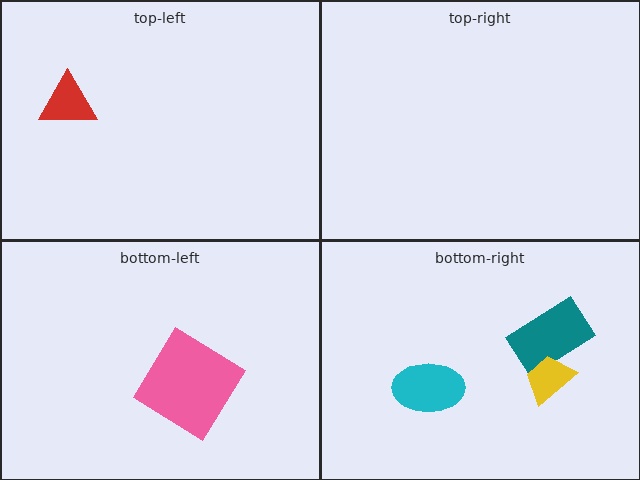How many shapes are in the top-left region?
1.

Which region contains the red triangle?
The top-left region.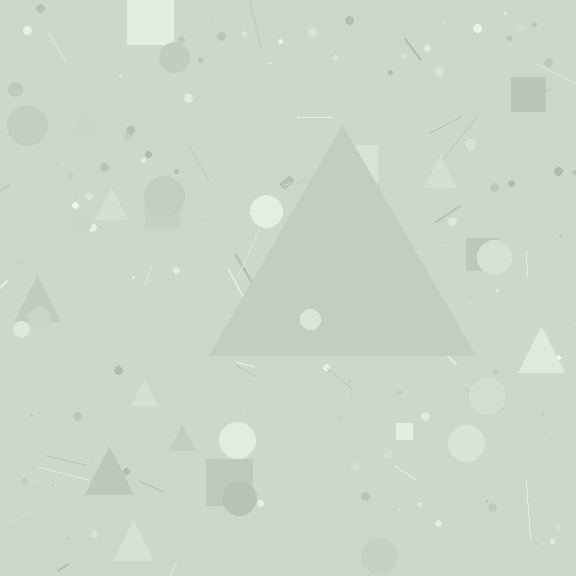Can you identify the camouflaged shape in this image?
The camouflaged shape is a triangle.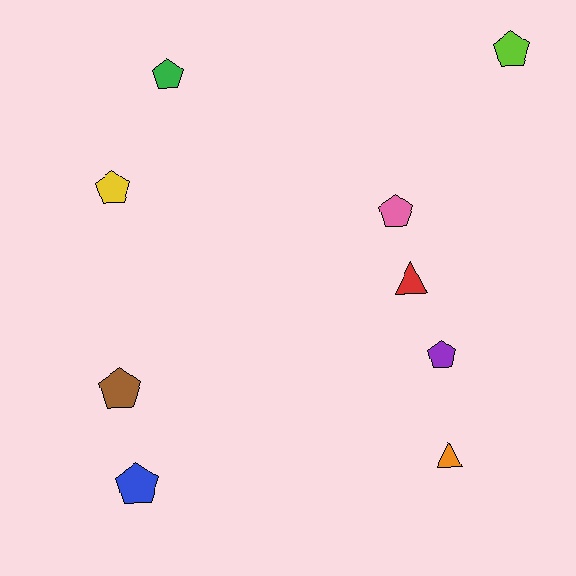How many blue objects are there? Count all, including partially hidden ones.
There is 1 blue object.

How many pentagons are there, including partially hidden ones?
There are 7 pentagons.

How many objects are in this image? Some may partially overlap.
There are 9 objects.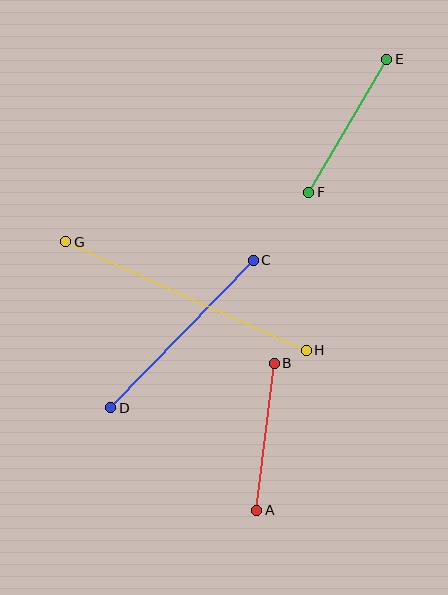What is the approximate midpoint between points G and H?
The midpoint is at approximately (186, 296) pixels.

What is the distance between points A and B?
The distance is approximately 148 pixels.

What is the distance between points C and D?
The distance is approximately 205 pixels.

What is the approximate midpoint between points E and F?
The midpoint is at approximately (348, 126) pixels.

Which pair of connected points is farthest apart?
Points G and H are farthest apart.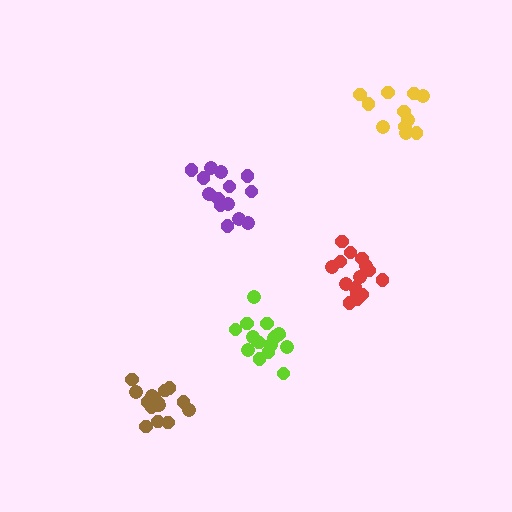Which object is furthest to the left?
The brown cluster is leftmost.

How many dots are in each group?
Group 1: 15 dots, Group 2: 16 dots, Group 3: 11 dots, Group 4: 15 dots, Group 5: 16 dots (73 total).